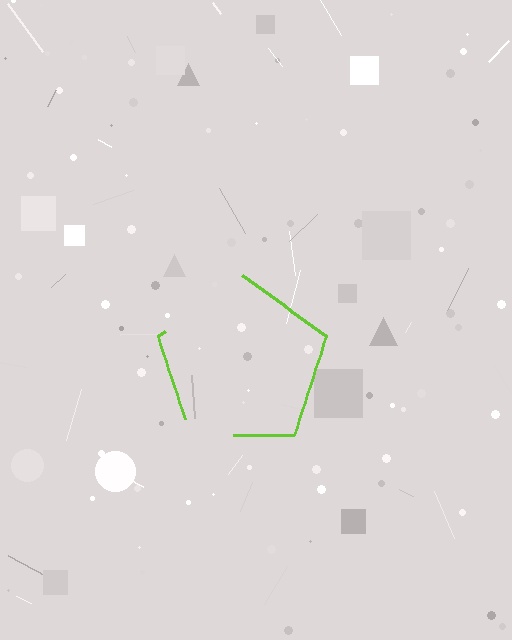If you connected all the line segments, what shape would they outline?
They would outline a pentagon.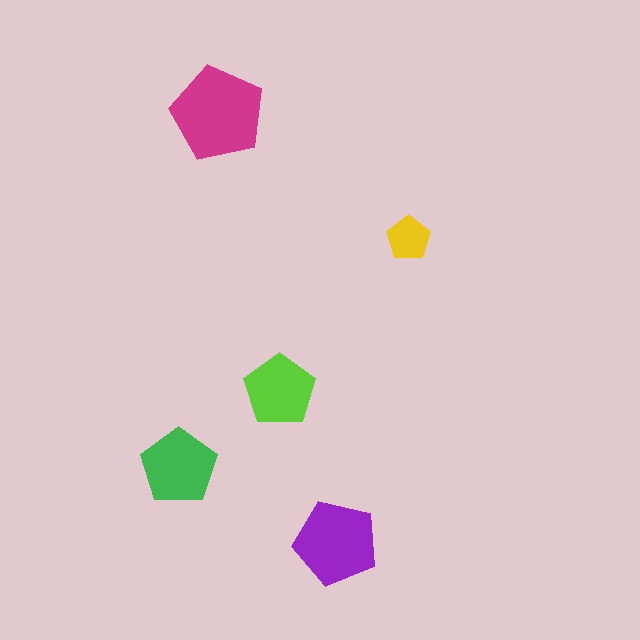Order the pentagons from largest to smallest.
the magenta one, the purple one, the green one, the lime one, the yellow one.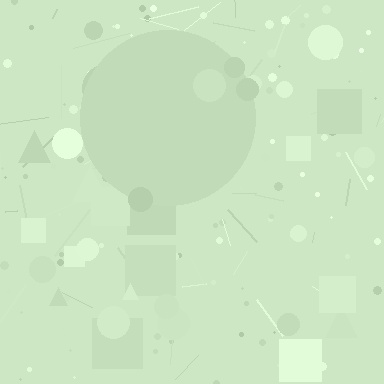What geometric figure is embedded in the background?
A circle is embedded in the background.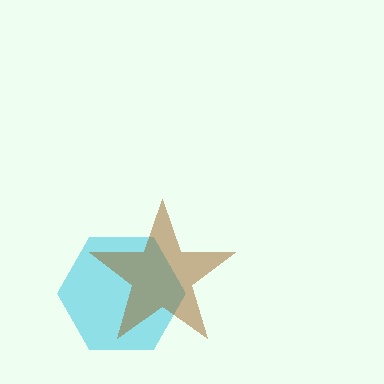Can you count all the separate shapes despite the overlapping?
Yes, there are 2 separate shapes.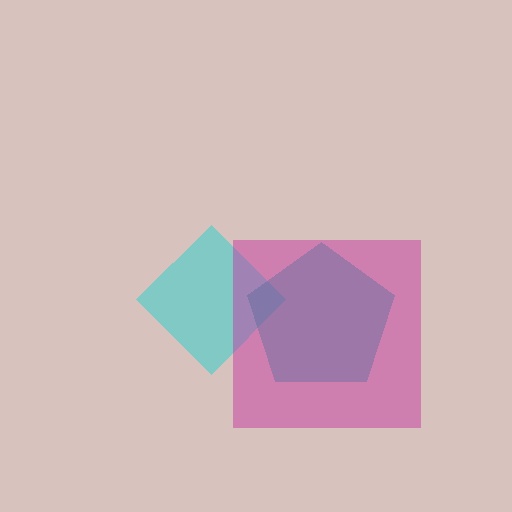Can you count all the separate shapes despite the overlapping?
Yes, there are 3 separate shapes.